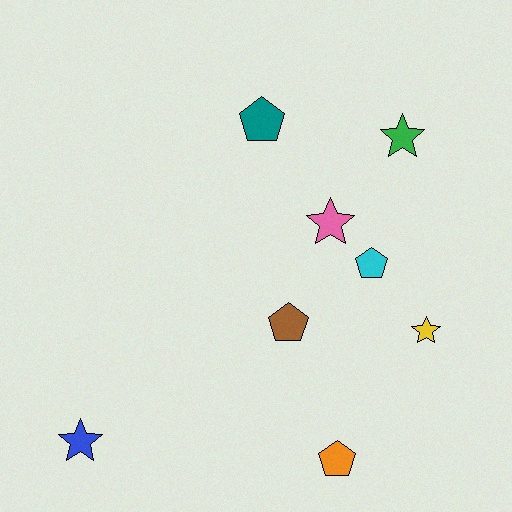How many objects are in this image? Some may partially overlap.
There are 8 objects.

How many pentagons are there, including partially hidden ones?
There are 4 pentagons.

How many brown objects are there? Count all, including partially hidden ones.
There is 1 brown object.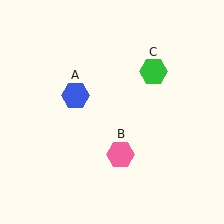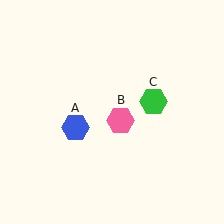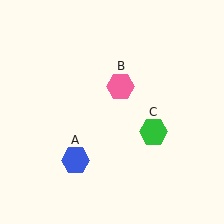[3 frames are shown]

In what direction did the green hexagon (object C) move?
The green hexagon (object C) moved down.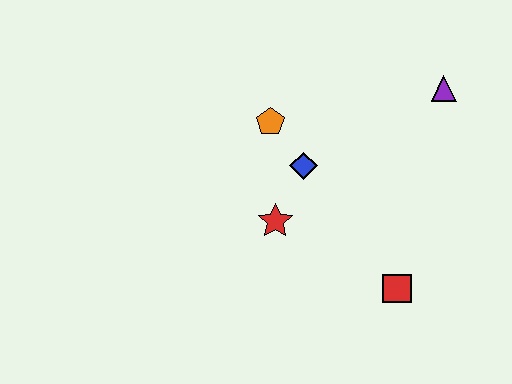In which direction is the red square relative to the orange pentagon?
The red square is below the orange pentagon.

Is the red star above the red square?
Yes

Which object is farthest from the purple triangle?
The red star is farthest from the purple triangle.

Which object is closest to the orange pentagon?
The blue diamond is closest to the orange pentagon.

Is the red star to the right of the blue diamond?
No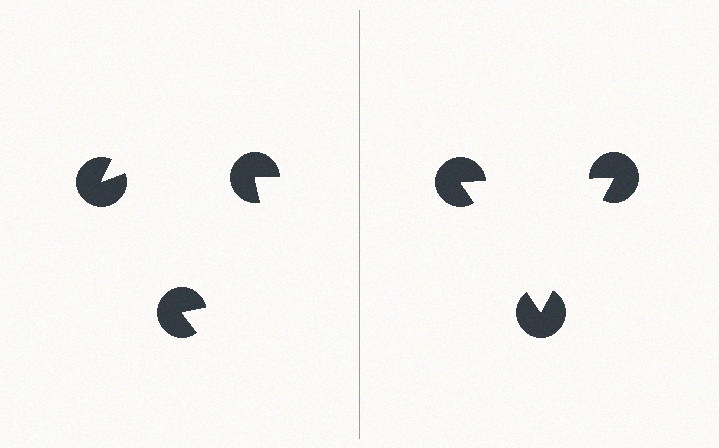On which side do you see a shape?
An illusory triangle appears on the right side. On the left side the wedge cuts are rotated, so no coherent shape forms.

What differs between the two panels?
The pac-man discs are positioned identically on both sides; only the wedge orientations differ. On the right they align to a triangle; on the left they are misaligned.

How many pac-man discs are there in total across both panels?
6 — 3 on each side.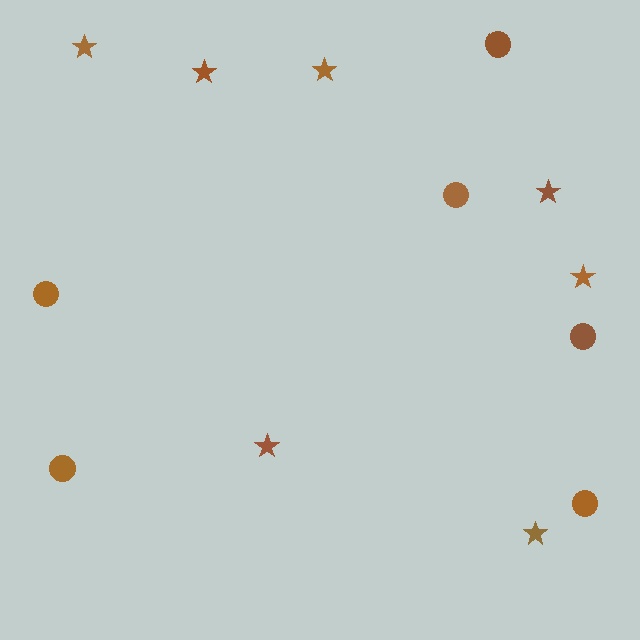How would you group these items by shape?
There are 2 groups: one group of circles (6) and one group of stars (7).